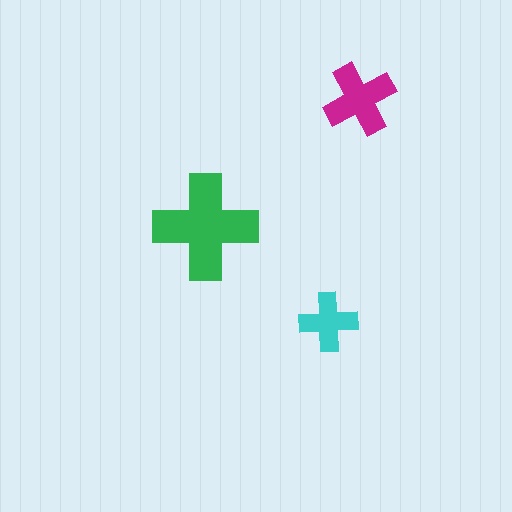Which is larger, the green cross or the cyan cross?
The green one.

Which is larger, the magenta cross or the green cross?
The green one.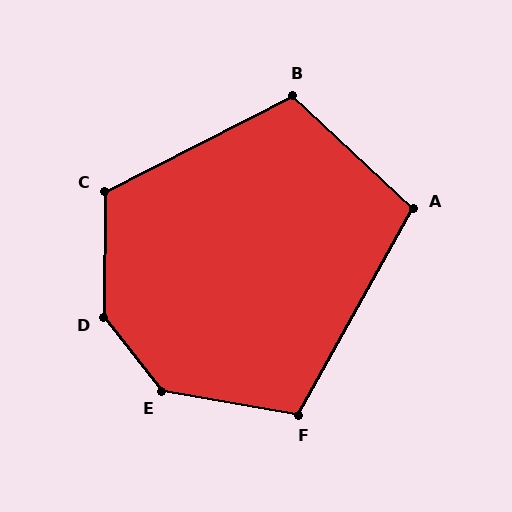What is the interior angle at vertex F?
Approximately 109 degrees (obtuse).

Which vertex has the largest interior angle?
D, at approximately 141 degrees.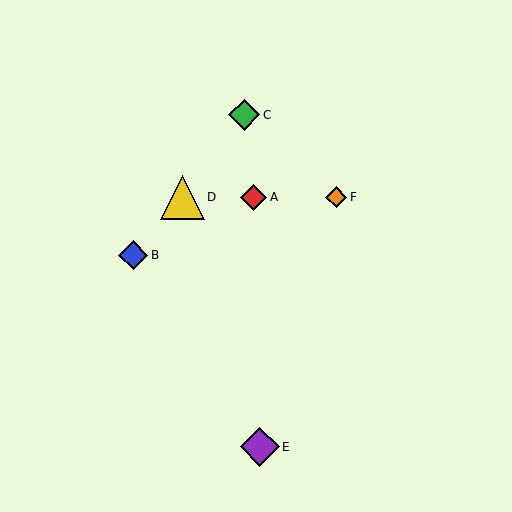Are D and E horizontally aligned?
No, D is at y≈197 and E is at y≈447.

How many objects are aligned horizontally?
3 objects (A, D, F) are aligned horizontally.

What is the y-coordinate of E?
Object E is at y≈447.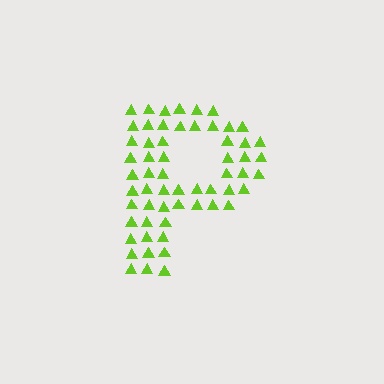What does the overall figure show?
The overall figure shows the letter P.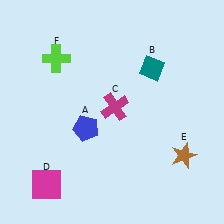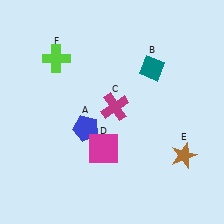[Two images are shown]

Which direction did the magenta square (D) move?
The magenta square (D) moved right.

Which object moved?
The magenta square (D) moved right.